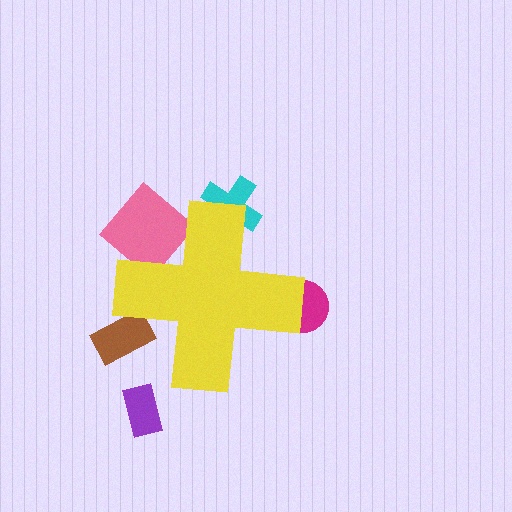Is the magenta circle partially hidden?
Yes, the magenta circle is partially hidden behind the yellow cross.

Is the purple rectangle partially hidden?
No, the purple rectangle is fully visible.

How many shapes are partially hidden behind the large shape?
4 shapes are partially hidden.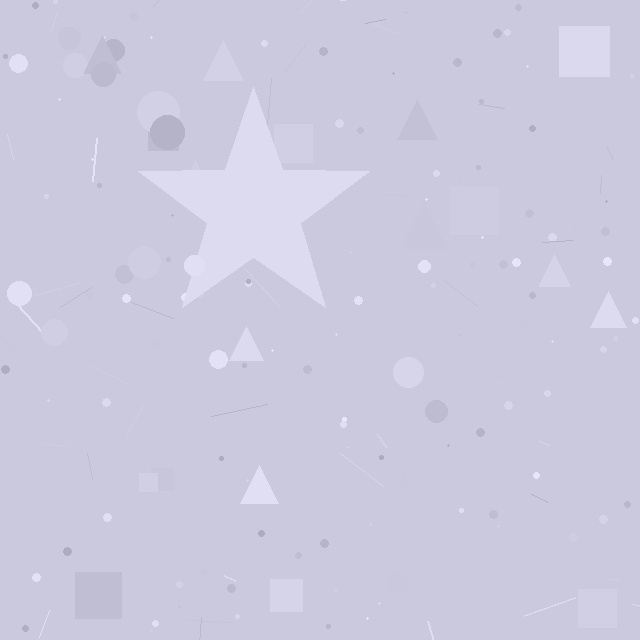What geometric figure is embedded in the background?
A star is embedded in the background.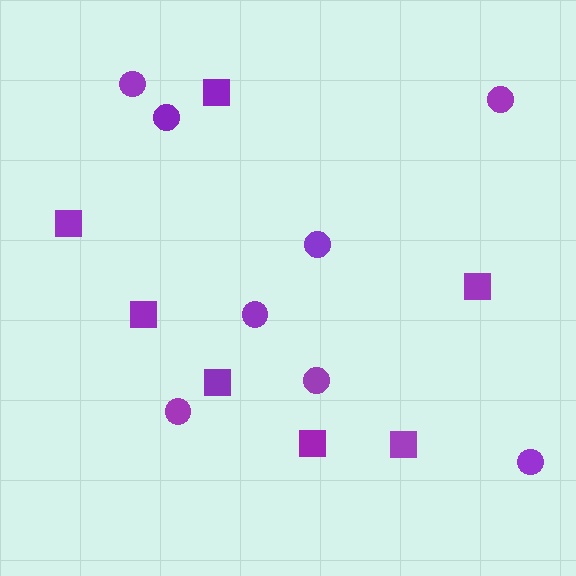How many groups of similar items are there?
There are 2 groups: one group of squares (7) and one group of circles (8).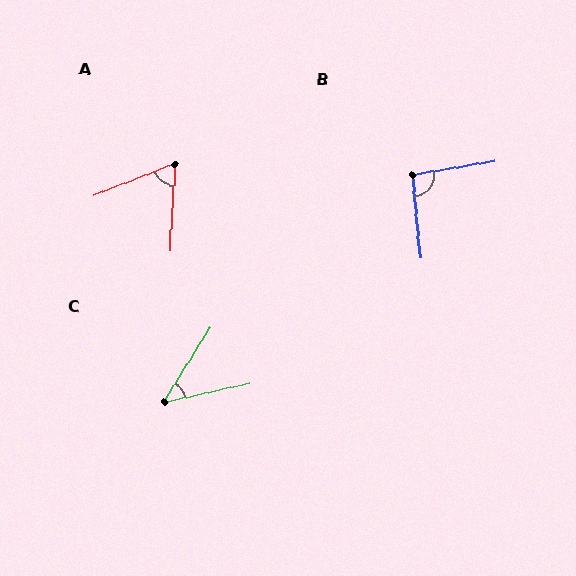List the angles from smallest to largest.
C (45°), A (65°), B (94°).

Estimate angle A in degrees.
Approximately 65 degrees.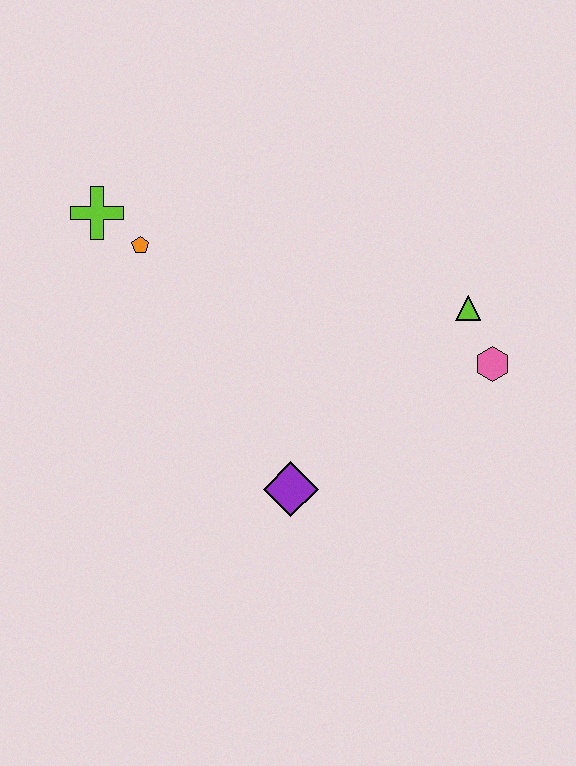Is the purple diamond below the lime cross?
Yes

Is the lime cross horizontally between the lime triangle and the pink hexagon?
No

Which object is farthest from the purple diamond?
The lime cross is farthest from the purple diamond.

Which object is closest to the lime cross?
The orange pentagon is closest to the lime cross.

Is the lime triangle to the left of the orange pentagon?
No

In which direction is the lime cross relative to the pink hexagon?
The lime cross is to the left of the pink hexagon.